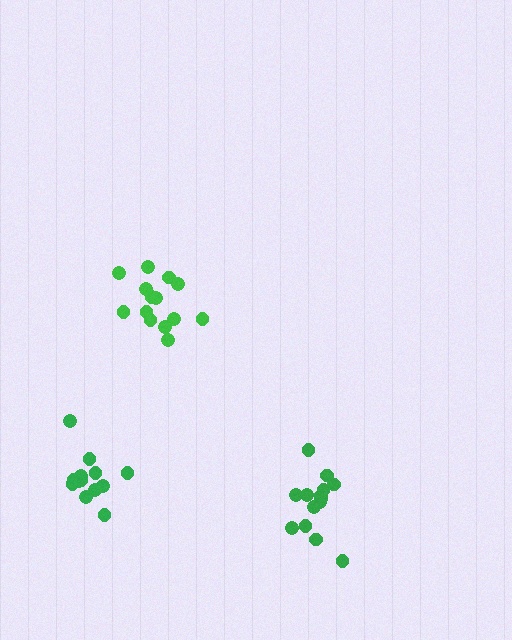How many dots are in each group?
Group 1: 13 dots, Group 2: 15 dots, Group 3: 14 dots (42 total).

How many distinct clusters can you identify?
There are 3 distinct clusters.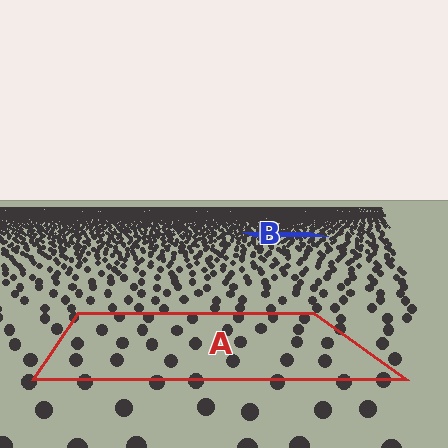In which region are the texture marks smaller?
The texture marks are smaller in region B, because it is farther away.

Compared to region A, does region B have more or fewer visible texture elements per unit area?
Region B has more texture elements per unit area — they are packed more densely because it is farther away.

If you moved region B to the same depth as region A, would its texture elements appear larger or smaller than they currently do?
They would appear larger. At a closer depth, the same texture elements are projected at a bigger on-screen size.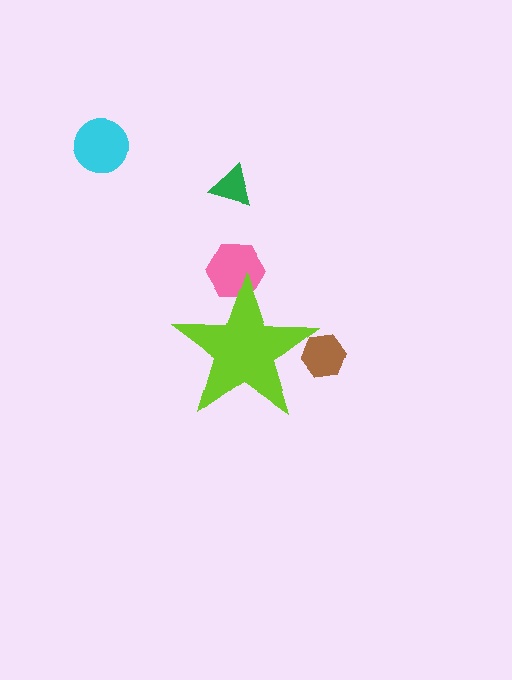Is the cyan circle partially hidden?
No, the cyan circle is fully visible.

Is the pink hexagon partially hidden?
Yes, the pink hexagon is partially hidden behind the lime star.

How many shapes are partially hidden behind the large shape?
2 shapes are partially hidden.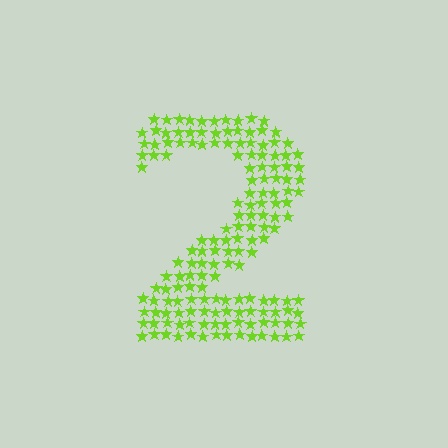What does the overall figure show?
The overall figure shows the digit 2.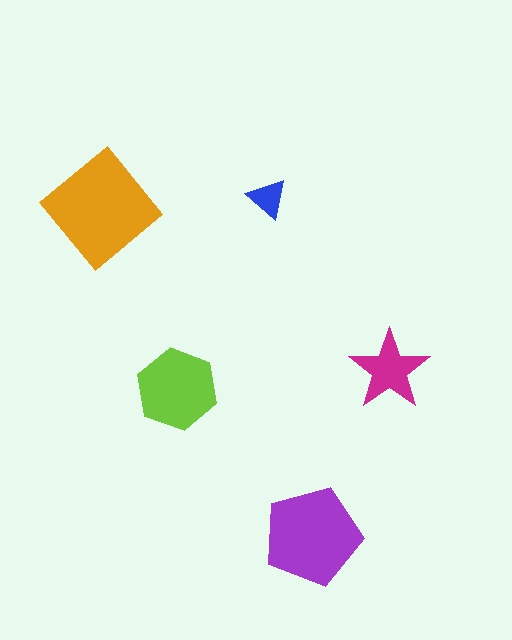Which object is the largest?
The orange diamond.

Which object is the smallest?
The blue triangle.